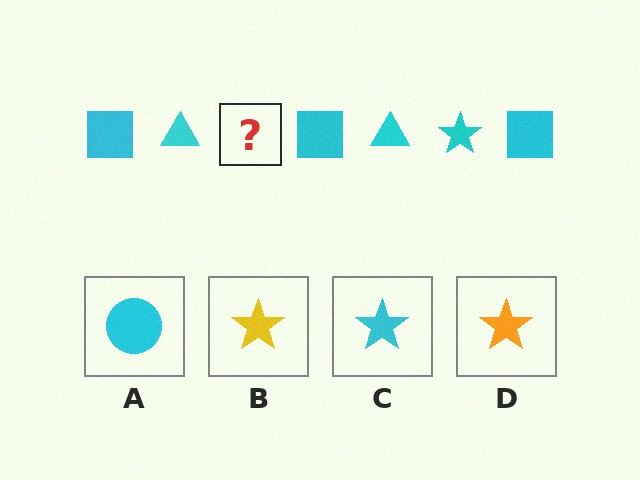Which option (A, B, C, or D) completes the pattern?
C.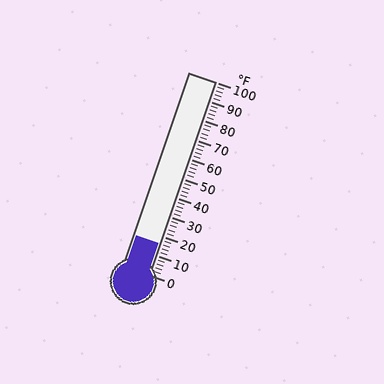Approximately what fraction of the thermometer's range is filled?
The thermometer is filled to approximately 15% of its range.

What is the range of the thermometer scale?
The thermometer scale ranges from 0°F to 100°F.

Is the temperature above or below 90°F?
The temperature is below 90°F.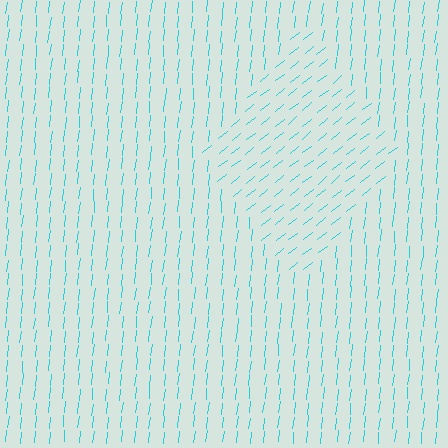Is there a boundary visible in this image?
Yes, there is a texture boundary formed by a change in line orientation.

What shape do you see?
I see a diamond.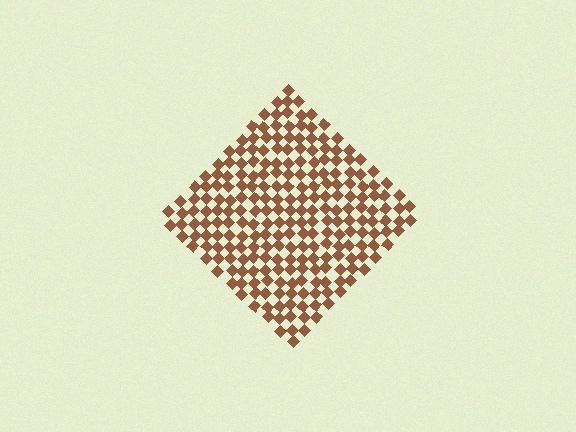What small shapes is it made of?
It is made of small diamonds.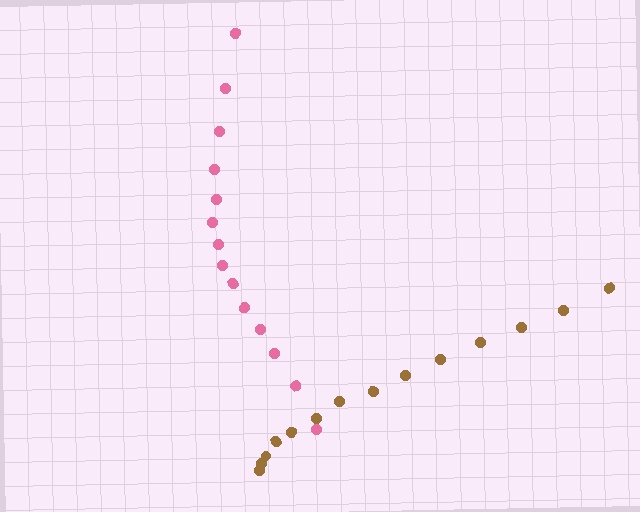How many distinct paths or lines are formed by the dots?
There are 2 distinct paths.